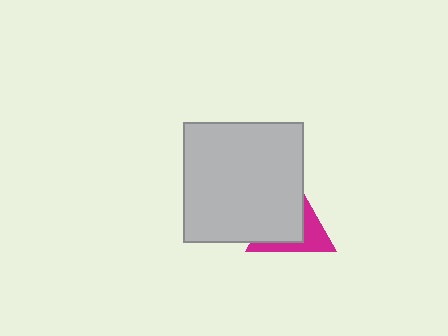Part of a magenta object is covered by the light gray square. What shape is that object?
It is a triangle.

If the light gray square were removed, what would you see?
You would see the complete magenta triangle.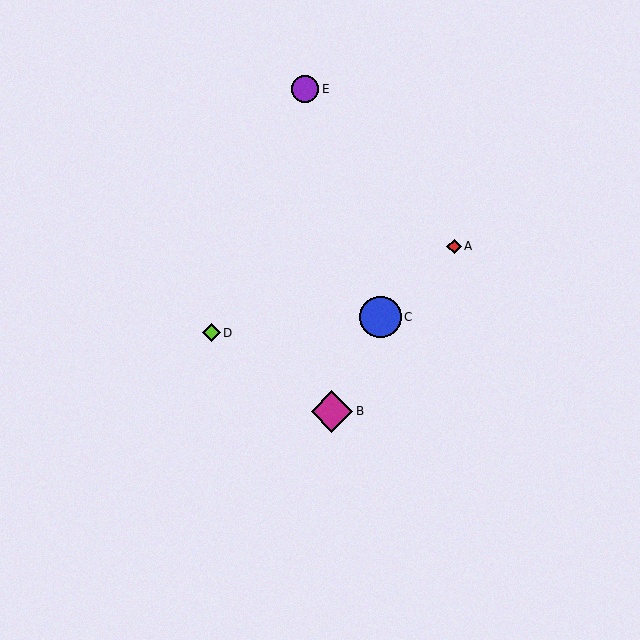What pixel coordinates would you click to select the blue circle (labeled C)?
Click at (381, 317) to select the blue circle C.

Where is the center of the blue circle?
The center of the blue circle is at (381, 317).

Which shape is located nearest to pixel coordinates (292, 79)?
The purple circle (labeled E) at (305, 89) is nearest to that location.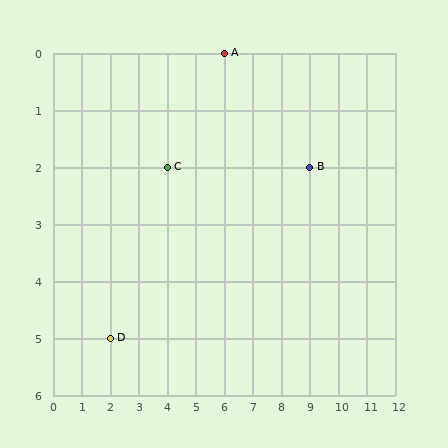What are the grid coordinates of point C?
Point C is at grid coordinates (4, 2).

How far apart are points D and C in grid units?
Points D and C are 2 columns and 3 rows apart (about 3.6 grid units diagonally).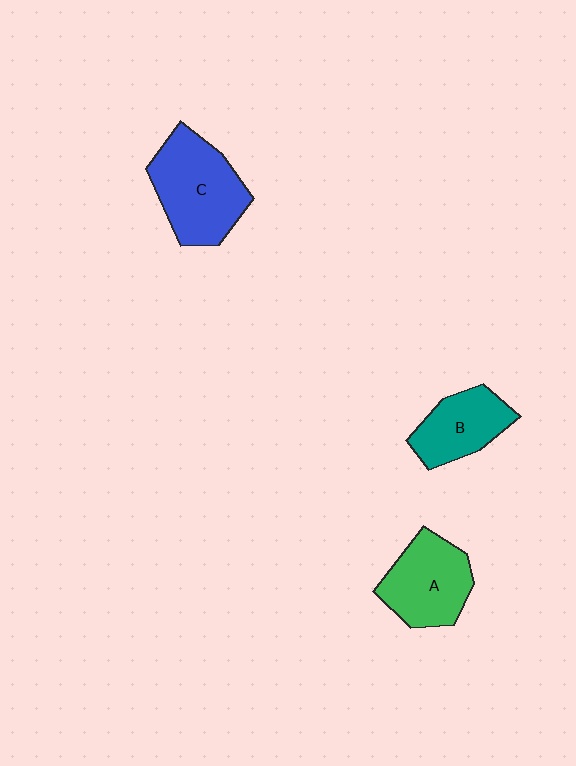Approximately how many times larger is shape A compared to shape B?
Approximately 1.2 times.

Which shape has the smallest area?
Shape B (teal).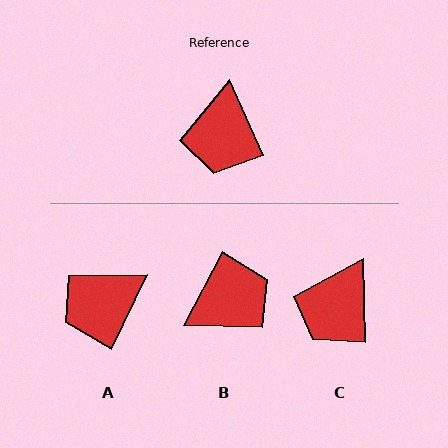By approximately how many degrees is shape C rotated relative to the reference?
Approximately 22 degrees clockwise.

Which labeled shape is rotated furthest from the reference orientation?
B, about 128 degrees away.